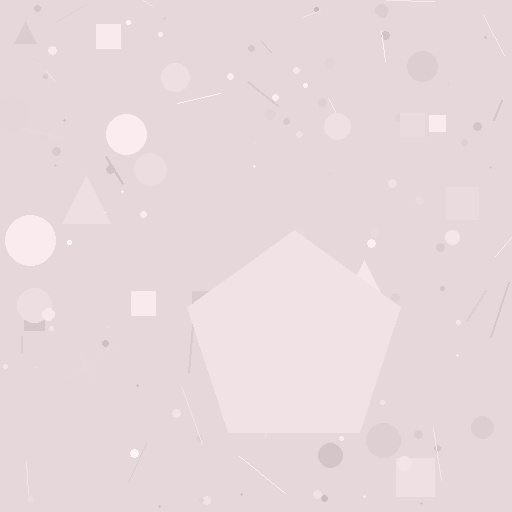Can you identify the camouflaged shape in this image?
The camouflaged shape is a pentagon.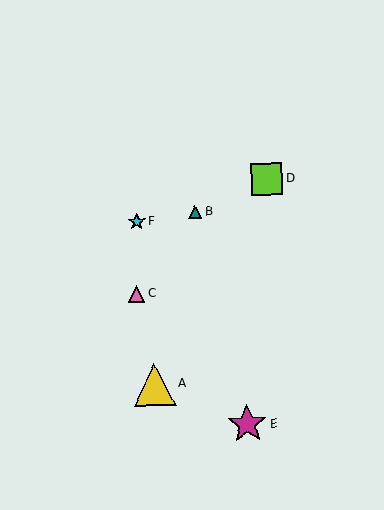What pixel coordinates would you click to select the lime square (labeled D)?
Click at (267, 179) to select the lime square D.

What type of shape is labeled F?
Shape F is a cyan star.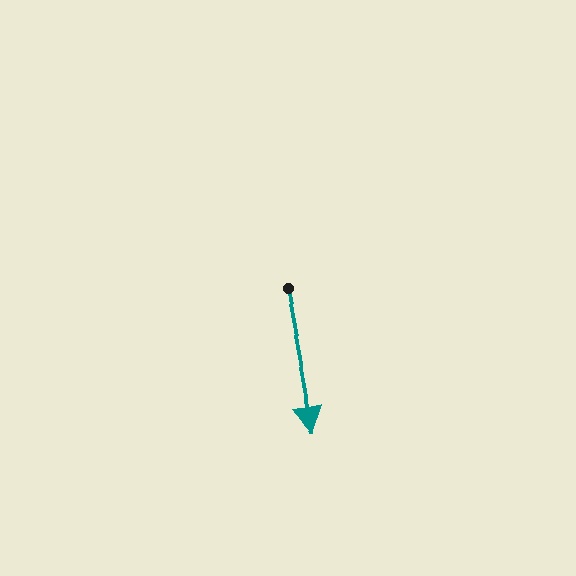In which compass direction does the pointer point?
South.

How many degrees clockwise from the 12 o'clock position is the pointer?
Approximately 169 degrees.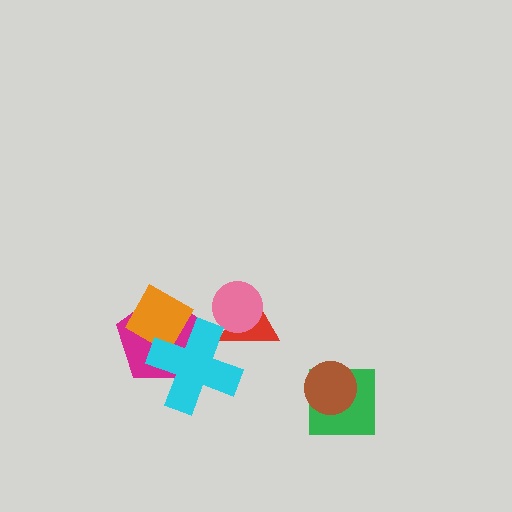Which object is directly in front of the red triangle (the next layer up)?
The pink circle is directly in front of the red triangle.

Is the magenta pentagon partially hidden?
Yes, it is partially covered by another shape.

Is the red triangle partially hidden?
Yes, it is partially covered by another shape.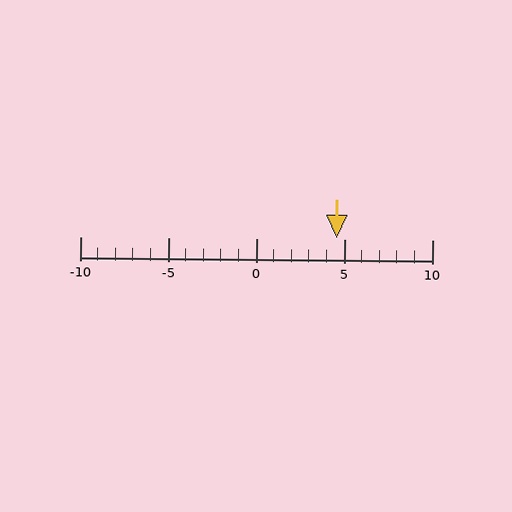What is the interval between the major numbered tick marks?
The major tick marks are spaced 5 units apart.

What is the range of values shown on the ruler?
The ruler shows values from -10 to 10.